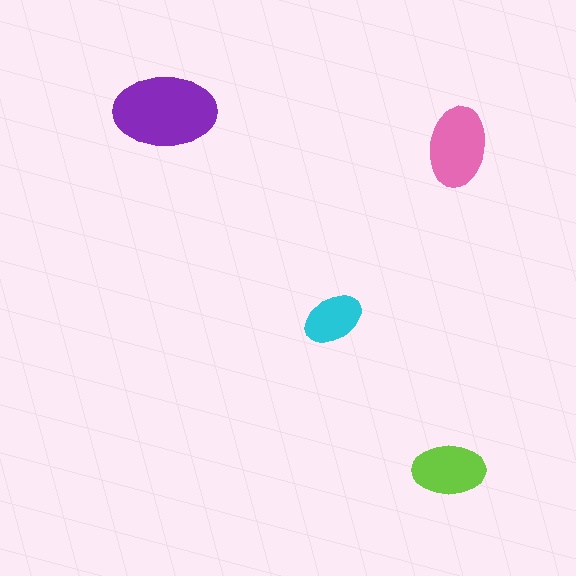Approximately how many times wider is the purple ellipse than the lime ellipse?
About 1.5 times wider.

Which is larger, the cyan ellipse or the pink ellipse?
The pink one.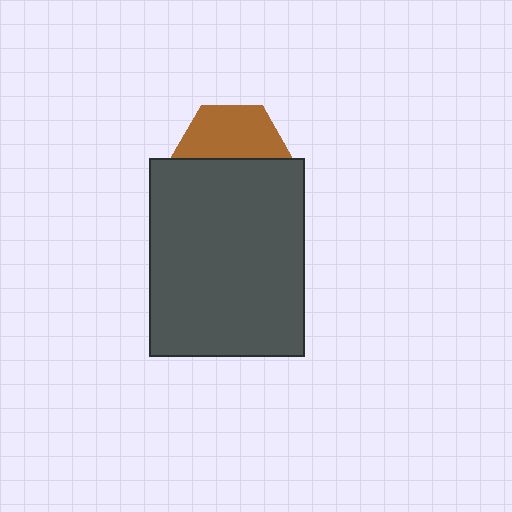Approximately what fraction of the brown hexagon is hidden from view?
Roughly 51% of the brown hexagon is hidden behind the dark gray rectangle.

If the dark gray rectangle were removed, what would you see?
You would see the complete brown hexagon.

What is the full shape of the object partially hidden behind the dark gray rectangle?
The partially hidden object is a brown hexagon.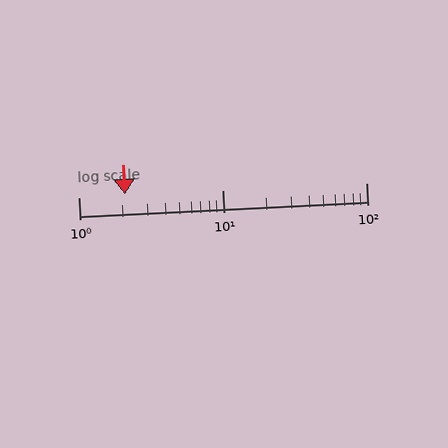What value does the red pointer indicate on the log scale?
The pointer indicates approximately 2.1.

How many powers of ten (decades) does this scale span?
The scale spans 2 decades, from 1 to 100.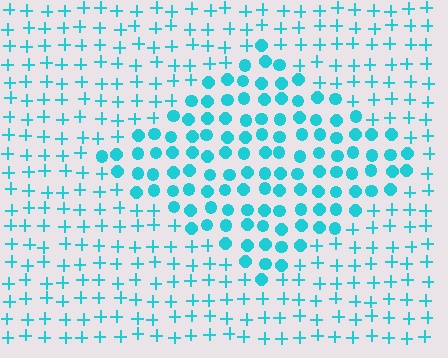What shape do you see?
I see a diamond.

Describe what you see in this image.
The image is filled with small cyan elements arranged in a uniform grid. A diamond-shaped region contains circles, while the surrounding area contains plus signs. The boundary is defined purely by the change in element shape.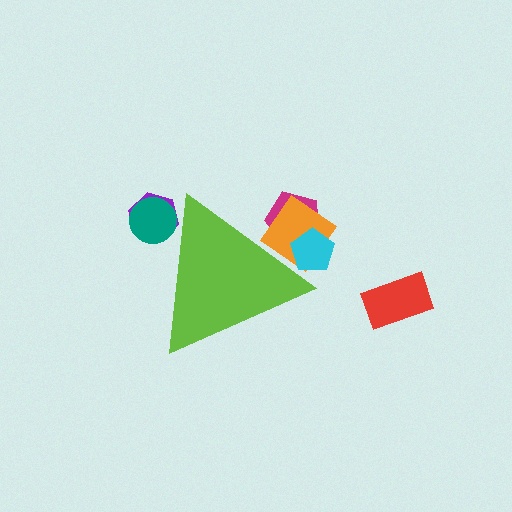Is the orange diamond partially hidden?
Yes, the orange diamond is partially hidden behind the lime triangle.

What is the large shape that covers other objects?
A lime triangle.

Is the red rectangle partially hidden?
No, the red rectangle is fully visible.